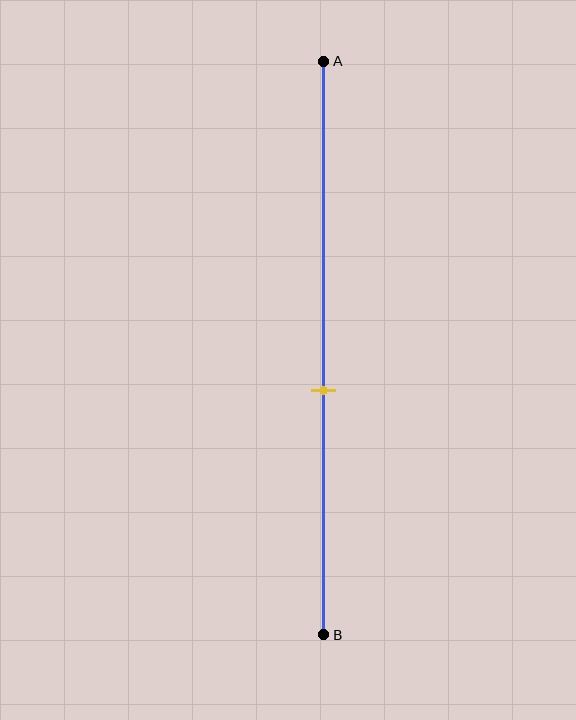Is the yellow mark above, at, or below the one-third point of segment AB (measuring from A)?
The yellow mark is below the one-third point of segment AB.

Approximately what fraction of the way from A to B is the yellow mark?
The yellow mark is approximately 55% of the way from A to B.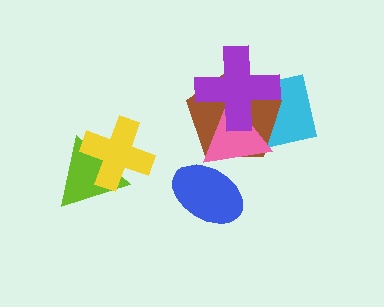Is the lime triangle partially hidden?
Yes, it is partially covered by another shape.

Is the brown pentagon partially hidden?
Yes, it is partially covered by another shape.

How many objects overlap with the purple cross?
3 objects overlap with the purple cross.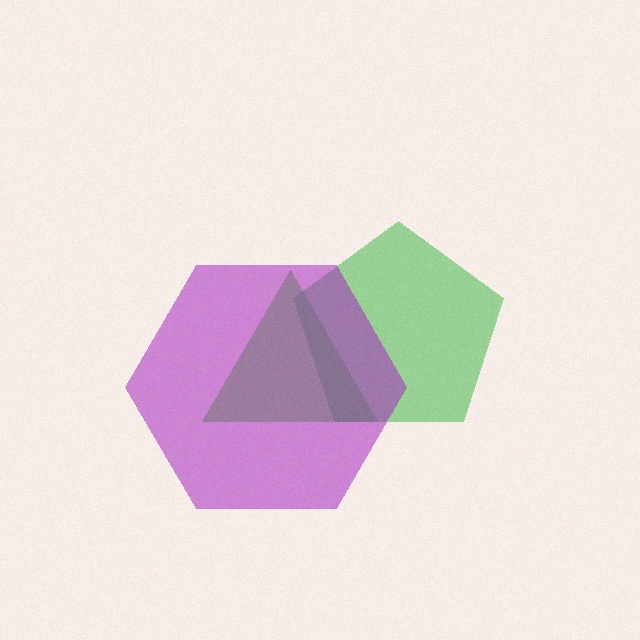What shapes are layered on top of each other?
The layered shapes are: a lime triangle, a green pentagon, a purple hexagon.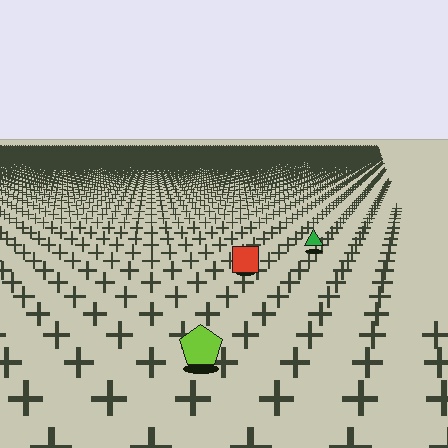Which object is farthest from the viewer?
The green triangle is farthest from the viewer. It appears smaller and the ground texture around it is denser.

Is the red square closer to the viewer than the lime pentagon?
No. The lime pentagon is closer — you can tell from the texture gradient: the ground texture is coarser near it.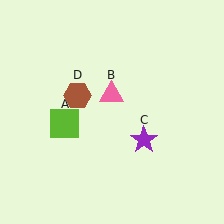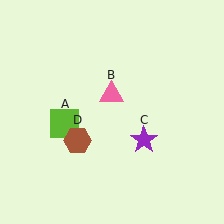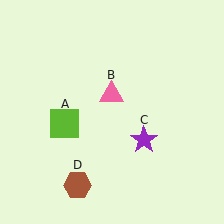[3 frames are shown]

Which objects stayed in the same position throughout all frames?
Lime square (object A) and pink triangle (object B) and purple star (object C) remained stationary.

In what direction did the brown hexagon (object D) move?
The brown hexagon (object D) moved down.